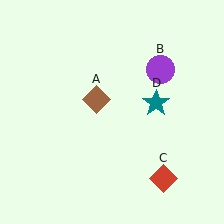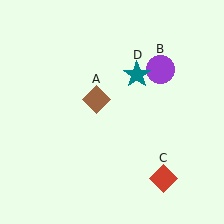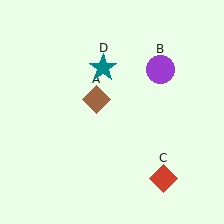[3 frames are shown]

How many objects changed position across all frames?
1 object changed position: teal star (object D).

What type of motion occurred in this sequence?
The teal star (object D) rotated counterclockwise around the center of the scene.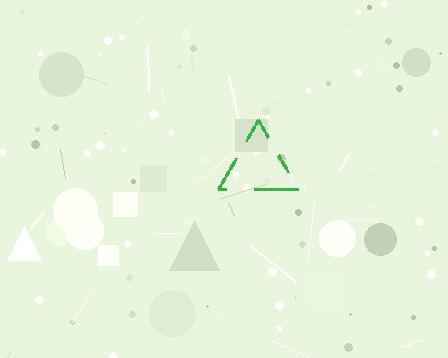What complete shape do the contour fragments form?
The contour fragments form a triangle.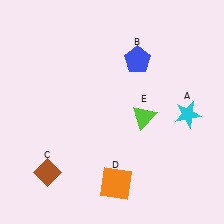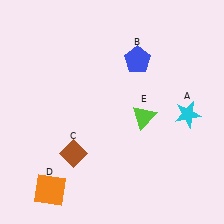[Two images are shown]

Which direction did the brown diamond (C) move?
The brown diamond (C) moved right.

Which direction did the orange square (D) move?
The orange square (D) moved left.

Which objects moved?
The objects that moved are: the brown diamond (C), the orange square (D).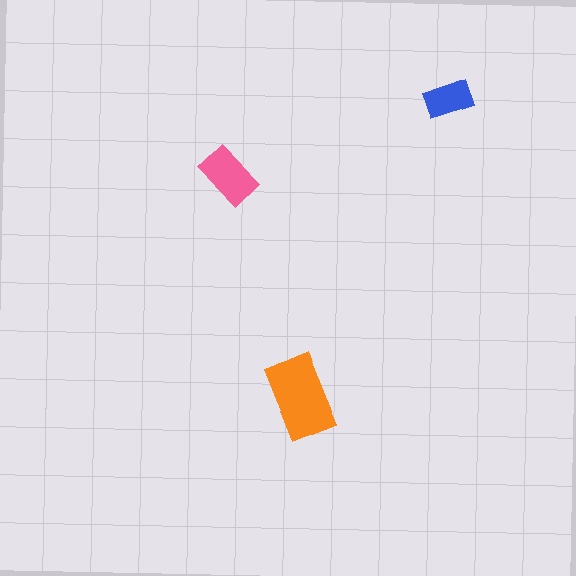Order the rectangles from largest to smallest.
the orange one, the pink one, the blue one.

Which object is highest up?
The blue rectangle is topmost.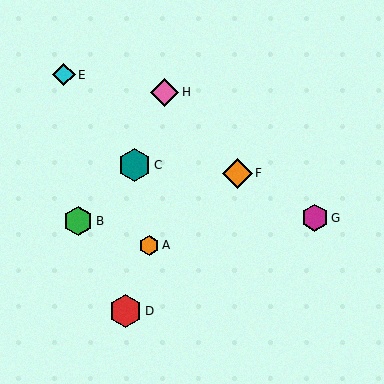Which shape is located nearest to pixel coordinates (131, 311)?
The red hexagon (labeled D) at (126, 311) is nearest to that location.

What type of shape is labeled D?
Shape D is a red hexagon.